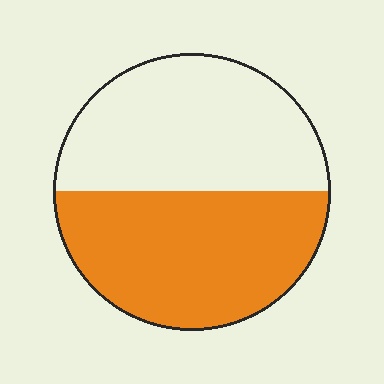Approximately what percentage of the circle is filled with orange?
Approximately 50%.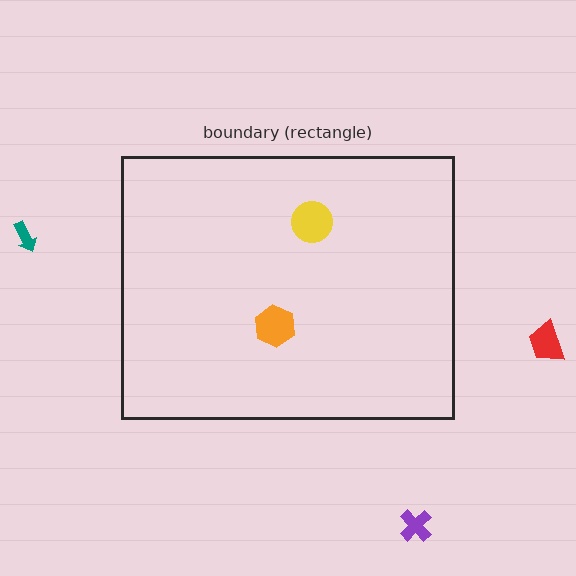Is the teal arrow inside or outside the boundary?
Outside.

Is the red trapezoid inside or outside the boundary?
Outside.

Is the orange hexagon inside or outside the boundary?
Inside.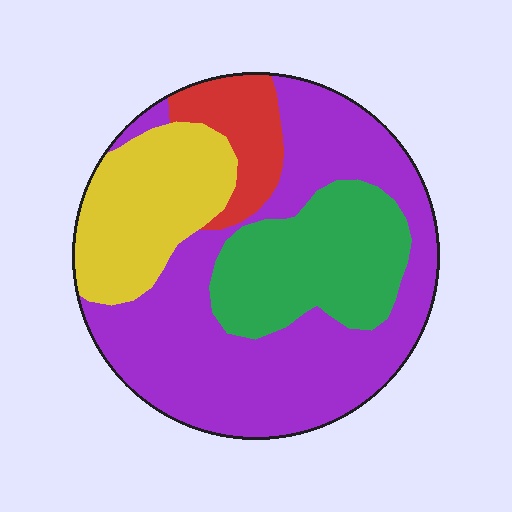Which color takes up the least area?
Red, at roughly 10%.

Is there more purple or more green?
Purple.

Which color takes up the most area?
Purple, at roughly 50%.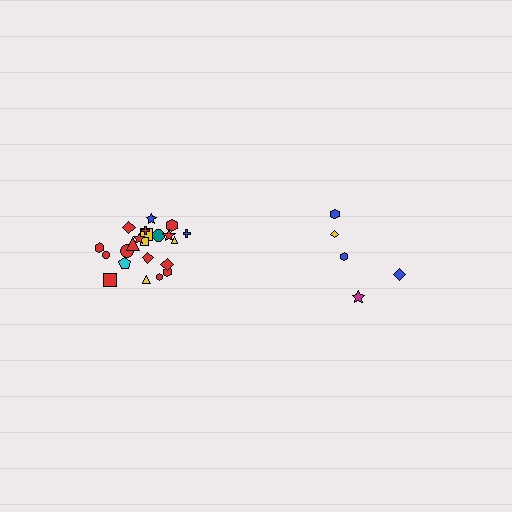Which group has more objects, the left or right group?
The left group.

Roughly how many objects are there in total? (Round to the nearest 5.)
Roughly 25 objects in total.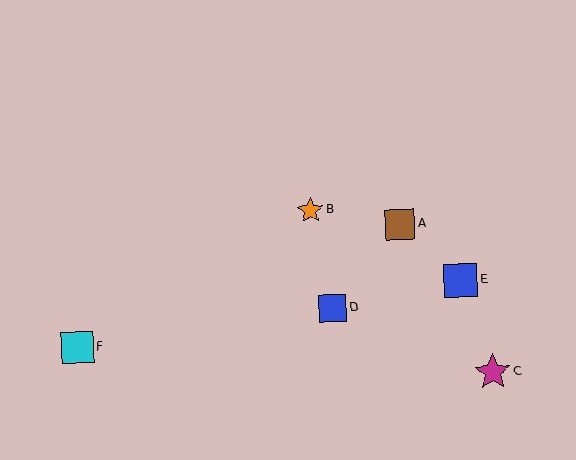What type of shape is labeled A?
Shape A is a brown square.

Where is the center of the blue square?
The center of the blue square is at (332, 308).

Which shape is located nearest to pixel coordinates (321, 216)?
The orange star (labeled B) at (310, 210) is nearest to that location.